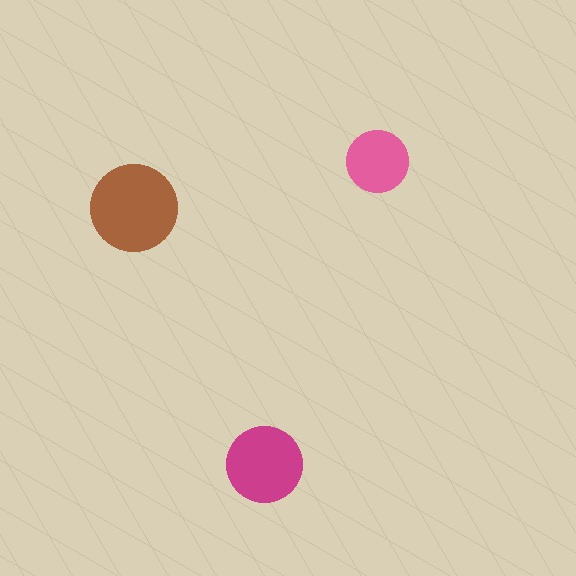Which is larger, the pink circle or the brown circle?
The brown one.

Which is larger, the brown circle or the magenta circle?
The brown one.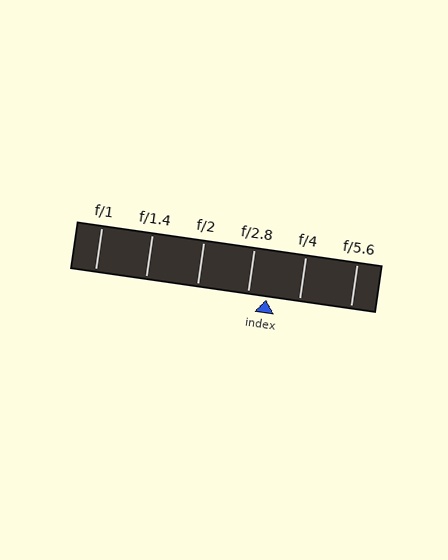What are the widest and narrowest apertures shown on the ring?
The widest aperture shown is f/1 and the narrowest is f/5.6.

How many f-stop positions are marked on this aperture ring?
There are 6 f-stop positions marked.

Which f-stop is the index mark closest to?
The index mark is closest to f/2.8.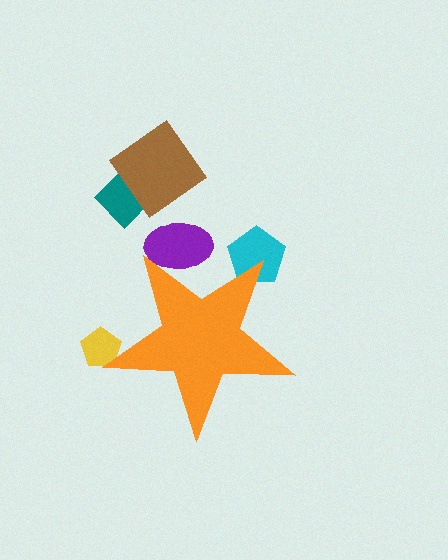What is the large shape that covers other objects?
An orange star.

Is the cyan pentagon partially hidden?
Yes, the cyan pentagon is partially hidden behind the orange star.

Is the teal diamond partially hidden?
No, the teal diamond is fully visible.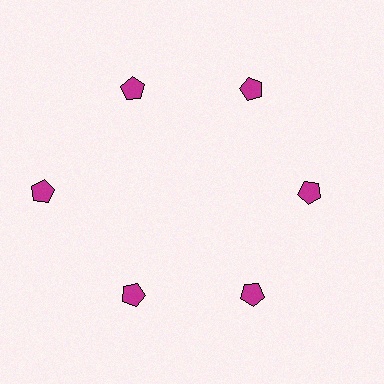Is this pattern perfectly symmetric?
No. The 6 magenta pentagons are arranged in a ring, but one element near the 9 o'clock position is pushed outward from the center, breaking the 6-fold rotational symmetry.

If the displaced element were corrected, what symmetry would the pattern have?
It would have 6-fold rotational symmetry — the pattern would map onto itself every 60 degrees.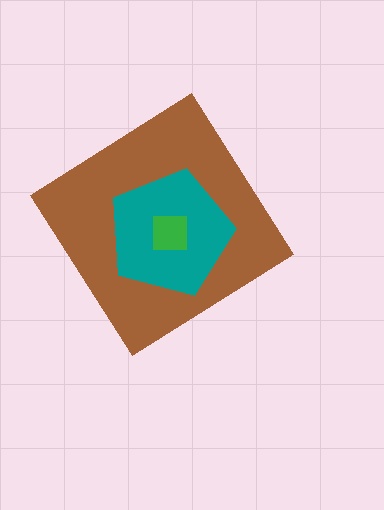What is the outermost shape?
The brown diamond.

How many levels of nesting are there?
3.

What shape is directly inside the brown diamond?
The teal pentagon.